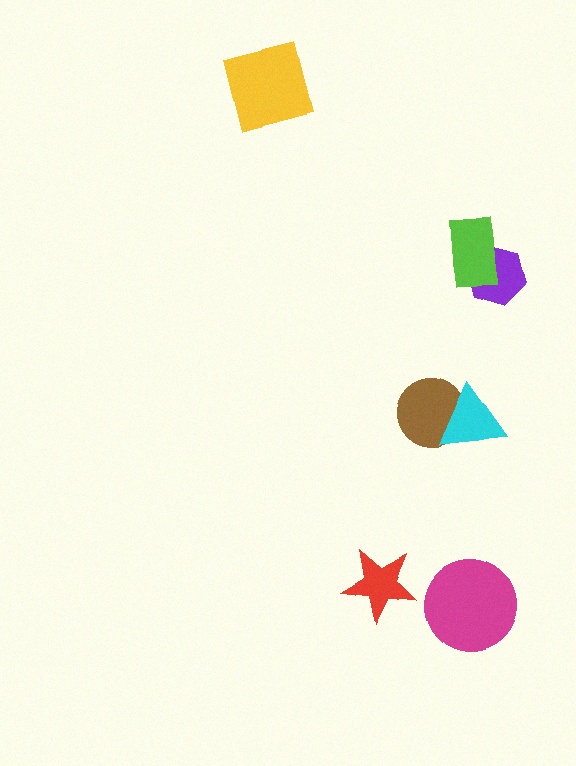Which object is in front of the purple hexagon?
The lime rectangle is in front of the purple hexagon.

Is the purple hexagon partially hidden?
Yes, it is partially covered by another shape.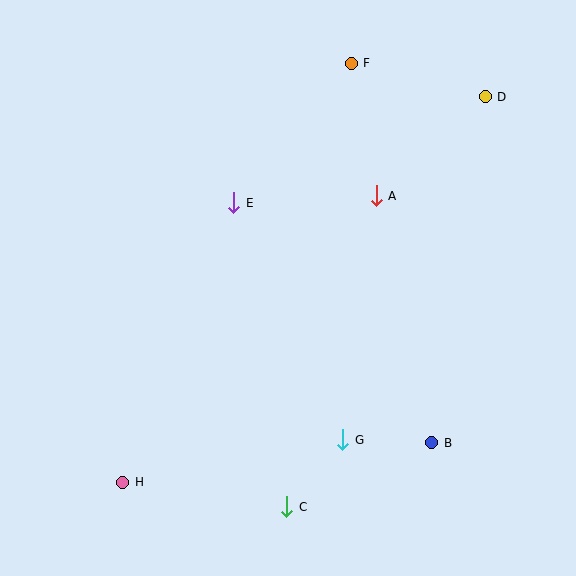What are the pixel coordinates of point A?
Point A is at (376, 196).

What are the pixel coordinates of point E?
Point E is at (234, 203).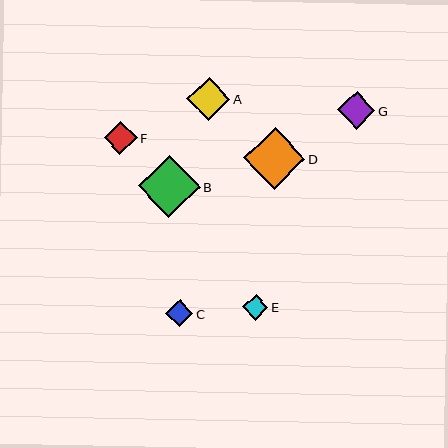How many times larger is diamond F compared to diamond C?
Diamond F is approximately 1.2 times the size of diamond C.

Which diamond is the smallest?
Diamond E is the smallest with a size of approximately 25 pixels.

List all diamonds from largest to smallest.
From largest to smallest: B, D, A, G, F, C, E.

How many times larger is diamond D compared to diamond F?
Diamond D is approximately 1.9 times the size of diamond F.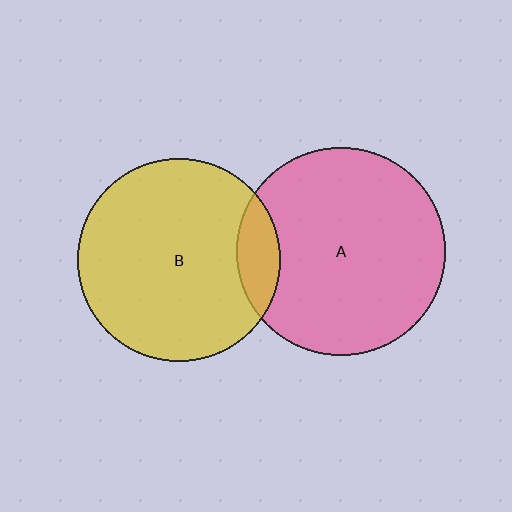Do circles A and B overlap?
Yes.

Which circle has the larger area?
Circle A (pink).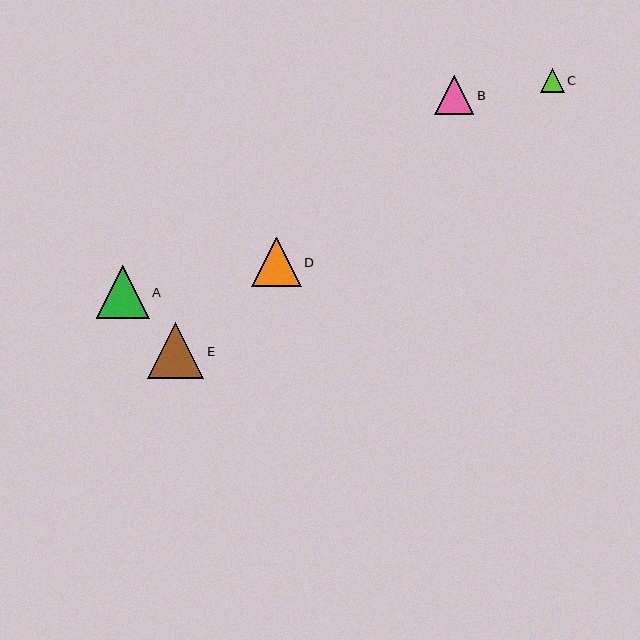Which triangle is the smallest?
Triangle C is the smallest with a size of approximately 24 pixels.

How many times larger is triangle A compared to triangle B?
Triangle A is approximately 1.3 times the size of triangle B.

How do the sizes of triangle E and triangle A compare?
Triangle E and triangle A are approximately the same size.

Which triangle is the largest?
Triangle E is the largest with a size of approximately 56 pixels.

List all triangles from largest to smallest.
From largest to smallest: E, A, D, B, C.